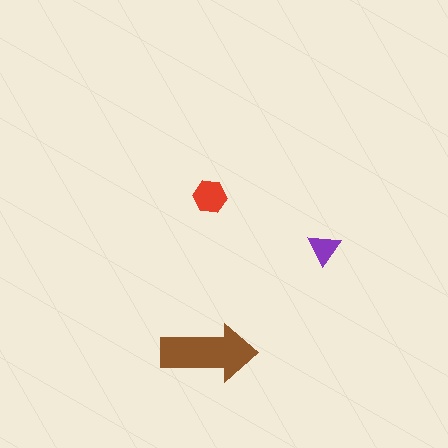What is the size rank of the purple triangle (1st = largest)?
3rd.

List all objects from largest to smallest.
The brown arrow, the red hexagon, the purple triangle.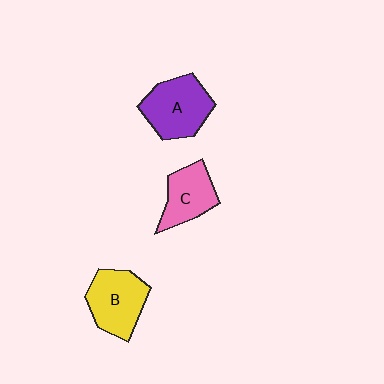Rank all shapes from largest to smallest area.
From largest to smallest: A (purple), B (yellow), C (pink).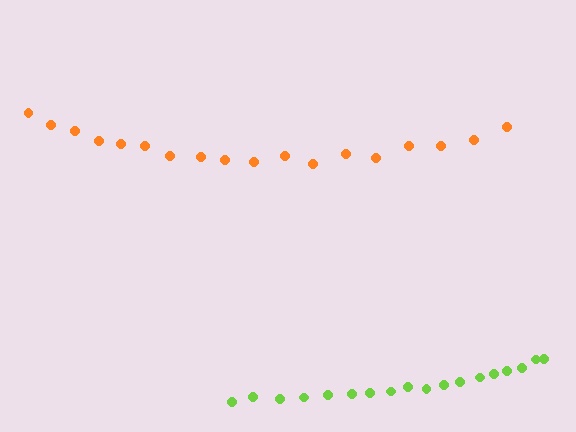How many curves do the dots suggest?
There are 2 distinct paths.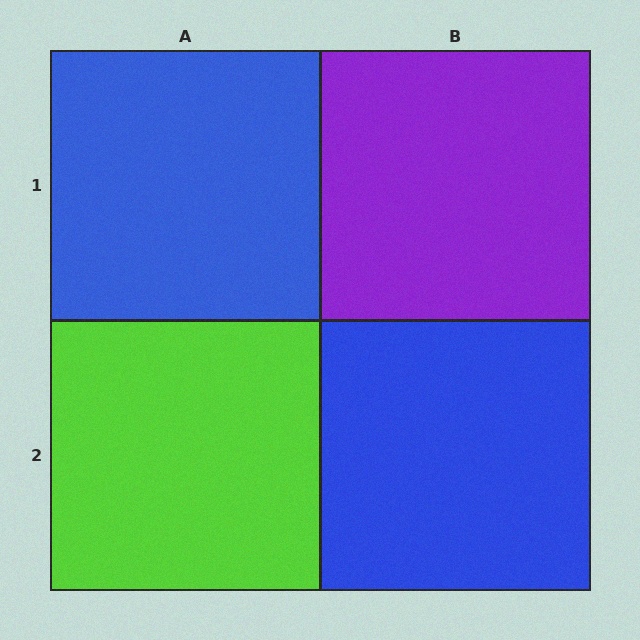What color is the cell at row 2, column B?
Blue.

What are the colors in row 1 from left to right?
Blue, purple.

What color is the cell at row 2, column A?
Lime.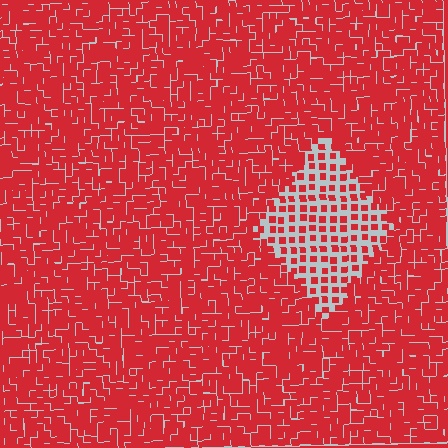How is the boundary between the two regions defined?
The boundary is defined by a change in element density (approximately 2.4x ratio). All elements are the same color, size, and shape.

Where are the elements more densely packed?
The elements are more densely packed outside the diamond boundary.